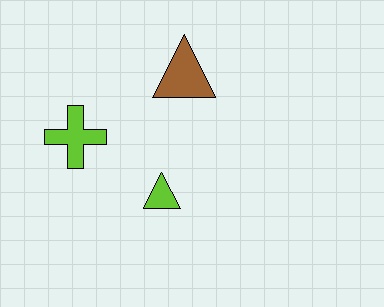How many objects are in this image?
There are 3 objects.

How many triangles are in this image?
There are 2 triangles.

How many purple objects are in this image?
There are no purple objects.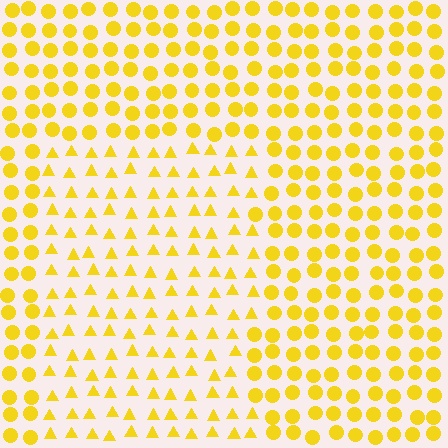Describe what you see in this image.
The image is filled with small yellow elements arranged in a uniform grid. A rectangle-shaped region contains triangles, while the surrounding area contains circles. The boundary is defined purely by the change in element shape.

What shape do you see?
I see a rectangle.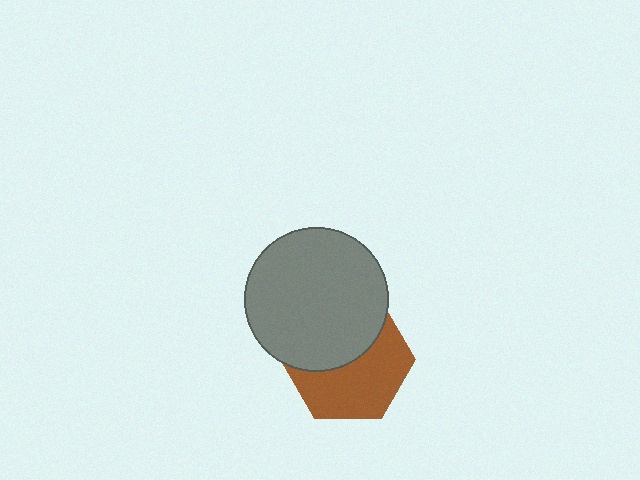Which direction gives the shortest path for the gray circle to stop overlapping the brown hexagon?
Moving up gives the shortest separation.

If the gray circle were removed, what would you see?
You would see the complete brown hexagon.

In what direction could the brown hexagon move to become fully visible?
The brown hexagon could move down. That would shift it out from behind the gray circle entirely.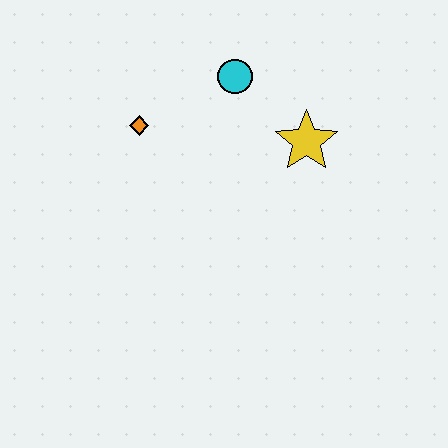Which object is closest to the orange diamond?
The cyan circle is closest to the orange diamond.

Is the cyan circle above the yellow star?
Yes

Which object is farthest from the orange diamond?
The yellow star is farthest from the orange diamond.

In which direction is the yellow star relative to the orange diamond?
The yellow star is to the right of the orange diamond.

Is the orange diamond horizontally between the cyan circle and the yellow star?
No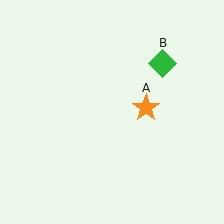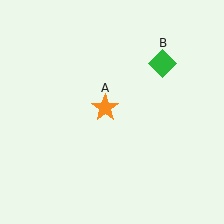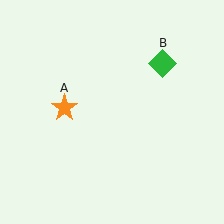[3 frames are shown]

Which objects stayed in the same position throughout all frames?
Green diamond (object B) remained stationary.